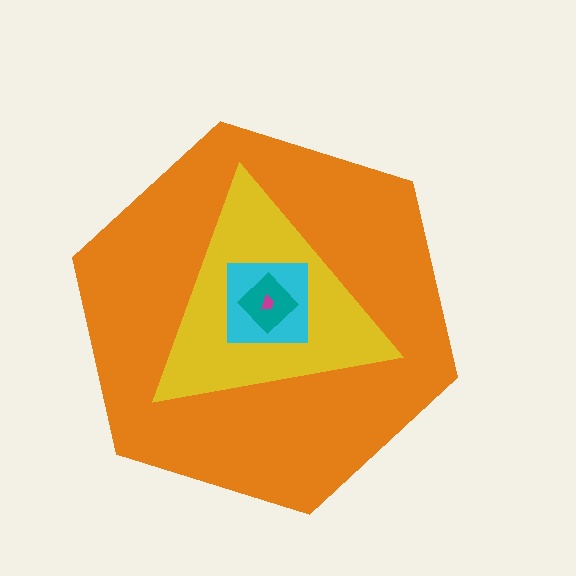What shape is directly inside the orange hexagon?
The yellow triangle.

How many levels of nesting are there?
5.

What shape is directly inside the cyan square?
The teal diamond.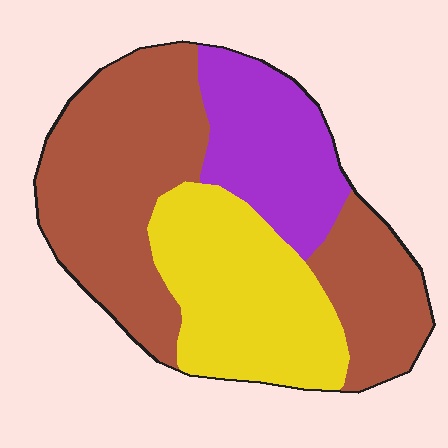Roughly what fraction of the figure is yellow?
Yellow takes up between a quarter and a half of the figure.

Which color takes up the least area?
Purple, at roughly 20%.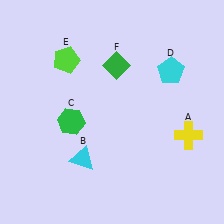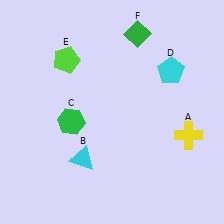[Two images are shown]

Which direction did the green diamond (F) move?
The green diamond (F) moved up.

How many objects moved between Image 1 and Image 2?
1 object moved between the two images.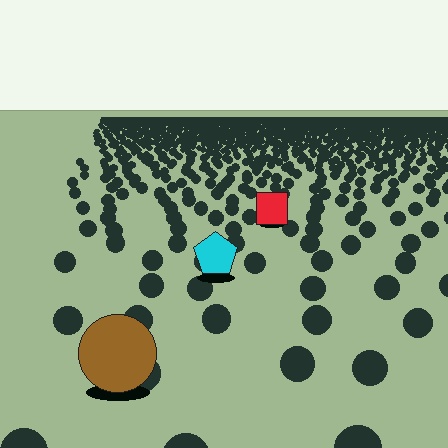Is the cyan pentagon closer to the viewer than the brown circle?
No. The brown circle is closer — you can tell from the texture gradient: the ground texture is coarser near it.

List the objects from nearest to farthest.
From nearest to farthest: the brown circle, the cyan pentagon, the red square.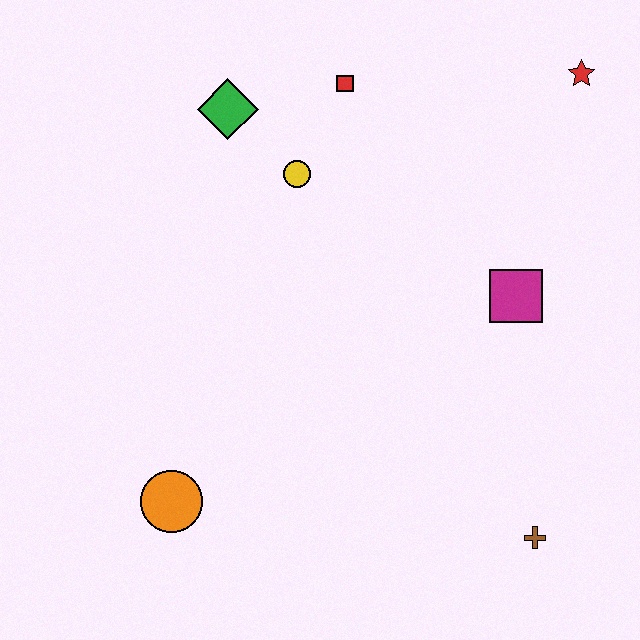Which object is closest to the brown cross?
The magenta square is closest to the brown cross.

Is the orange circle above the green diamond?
No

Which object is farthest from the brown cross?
The green diamond is farthest from the brown cross.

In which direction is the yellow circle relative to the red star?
The yellow circle is to the left of the red star.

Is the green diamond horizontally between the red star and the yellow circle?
No